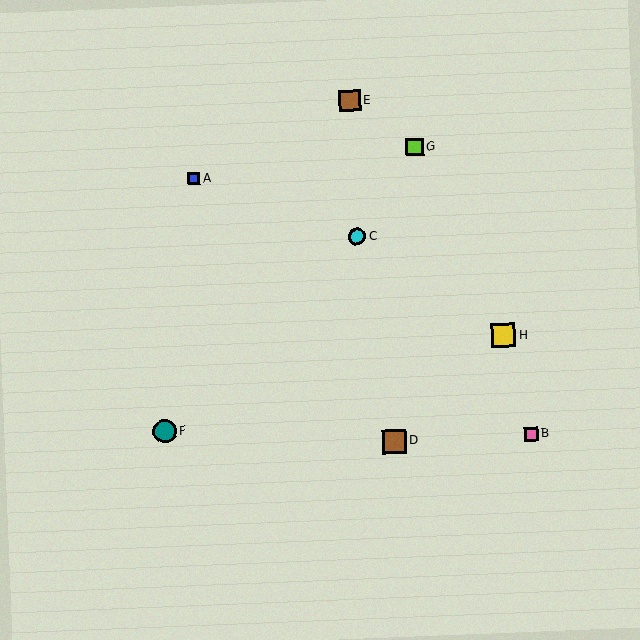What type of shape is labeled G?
Shape G is a lime square.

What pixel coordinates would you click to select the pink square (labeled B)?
Click at (531, 434) to select the pink square B.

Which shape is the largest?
The brown square (labeled D) is the largest.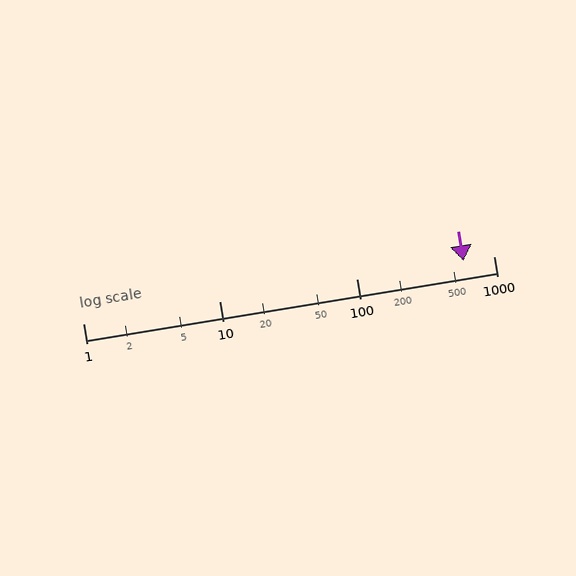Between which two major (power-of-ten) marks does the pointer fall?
The pointer is between 100 and 1000.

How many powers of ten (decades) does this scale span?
The scale spans 3 decades, from 1 to 1000.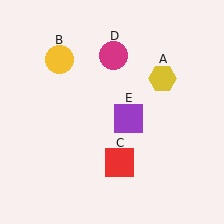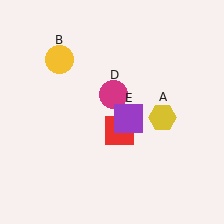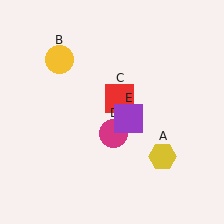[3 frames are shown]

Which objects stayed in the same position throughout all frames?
Yellow circle (object B) and purple square (object E) remained stationary.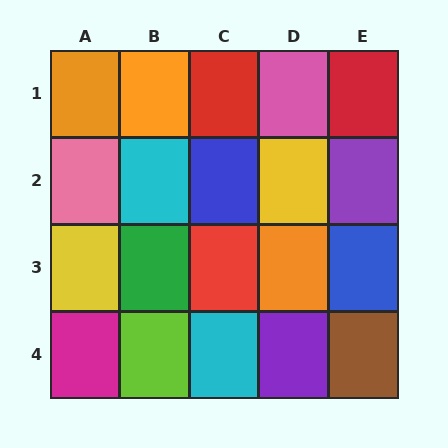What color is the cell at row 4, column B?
Lime.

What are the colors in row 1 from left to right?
Orange, orange, red, pink, red.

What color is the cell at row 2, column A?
Pink.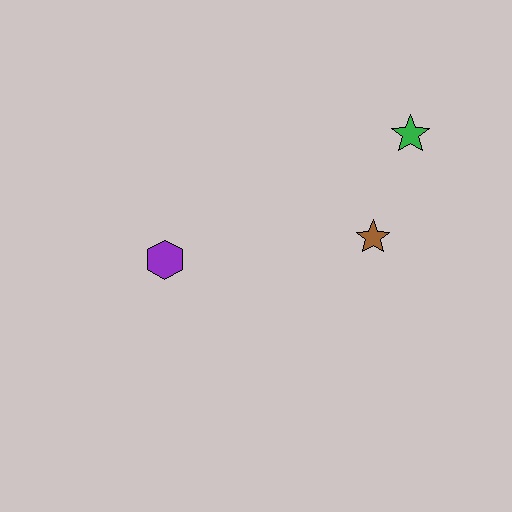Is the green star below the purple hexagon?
No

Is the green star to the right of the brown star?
Yes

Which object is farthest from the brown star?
The purple hexagon is farthest from the brown star.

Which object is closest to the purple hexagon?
The brown star is closest to the purple hexagon.